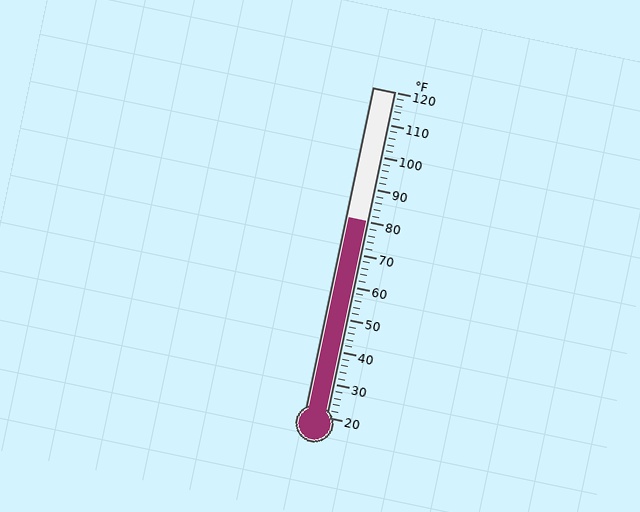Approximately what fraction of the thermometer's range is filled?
The thermometer is filled to approximately 60% of its range.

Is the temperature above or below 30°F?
The temperature is above 30°F.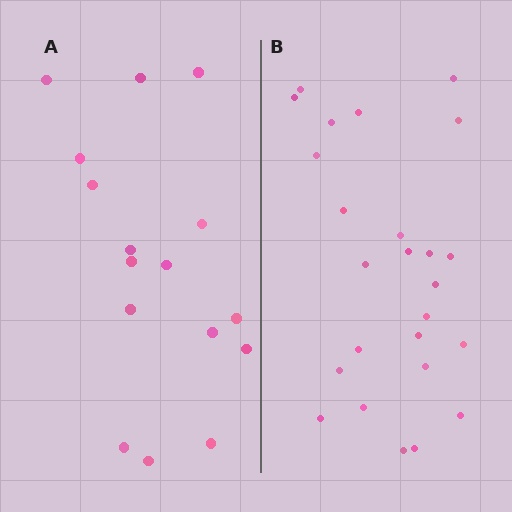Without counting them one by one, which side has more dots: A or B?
Region B (the right region) has more dots.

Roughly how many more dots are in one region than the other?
Region B has roughly 8 or so more dots than region A.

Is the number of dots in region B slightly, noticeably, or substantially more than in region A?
Region B has substantially more. The ratio is roughly 1.6 to 1.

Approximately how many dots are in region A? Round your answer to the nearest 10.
About 20 dots. (The exact count is 16, which rounds to 20.)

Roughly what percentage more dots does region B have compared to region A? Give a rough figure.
About 55% more.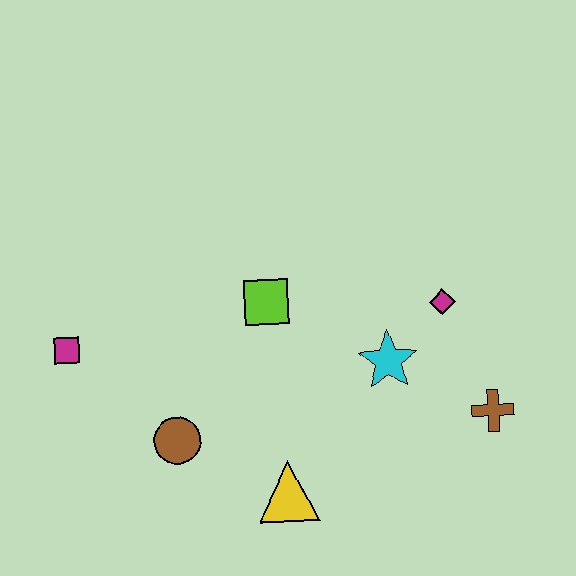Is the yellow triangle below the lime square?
Yes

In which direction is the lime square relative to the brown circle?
The lime square is above the brown circle.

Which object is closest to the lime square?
The cyan star is closest to the lime square.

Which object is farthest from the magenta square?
The brown cross is farthest from the magenta square.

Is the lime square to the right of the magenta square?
Yes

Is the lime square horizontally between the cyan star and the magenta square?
Yes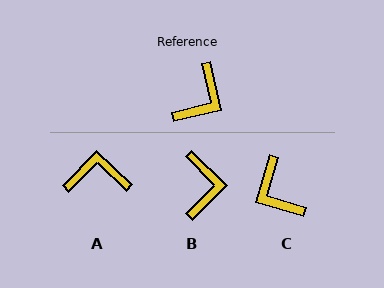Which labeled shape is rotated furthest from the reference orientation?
A, about 123 degrees away.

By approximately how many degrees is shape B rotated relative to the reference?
Approximately 32 degrees counter-clockwise.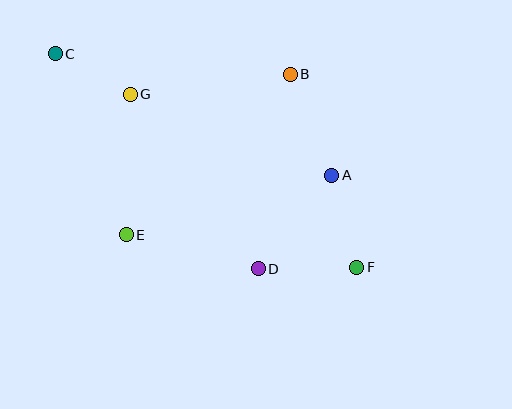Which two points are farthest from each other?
Points C and F are farthest from each other.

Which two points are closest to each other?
Points C and G are closest to each other.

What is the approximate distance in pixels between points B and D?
The distance between B and D is approximately 197 pixels.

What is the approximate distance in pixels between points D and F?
The distance between D and F is approximately 99 pixels.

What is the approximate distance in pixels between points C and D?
The distance between C and D is approximately 296 pixels.